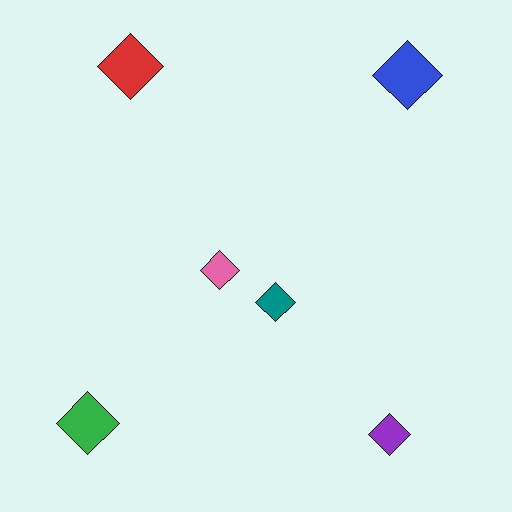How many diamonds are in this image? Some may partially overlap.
There are 6 diamonds.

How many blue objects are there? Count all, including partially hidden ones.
There is 1 blue object.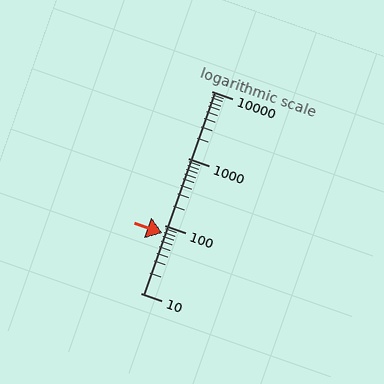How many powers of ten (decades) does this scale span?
The scale spans 3 decades, from 10 to 10000.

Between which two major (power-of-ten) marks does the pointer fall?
The pointer is between 10 and 100.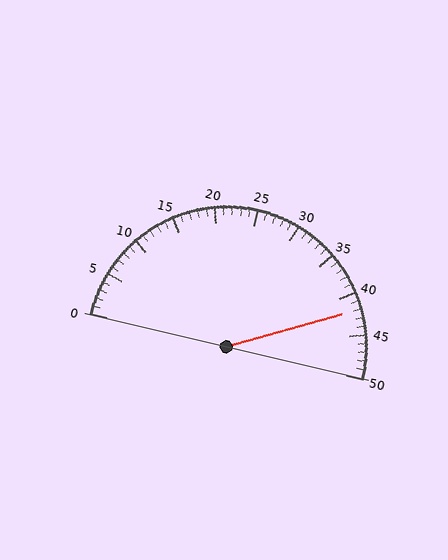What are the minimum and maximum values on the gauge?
The gauge ranges from 0 to 50.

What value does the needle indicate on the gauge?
The needle indicates approximately 42.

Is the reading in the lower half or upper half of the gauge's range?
The reading is in the upper half of the range (0 to 50).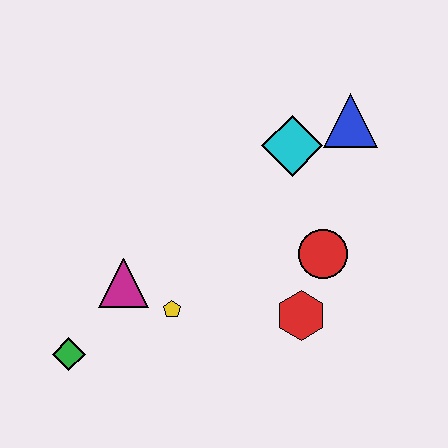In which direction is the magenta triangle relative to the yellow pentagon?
The magenta triangle is to the left of the yellow pentagon.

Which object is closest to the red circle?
The red hexagon is closest to the red circle.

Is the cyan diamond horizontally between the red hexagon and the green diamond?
Yes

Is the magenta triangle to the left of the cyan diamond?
Yes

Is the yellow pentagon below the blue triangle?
Yes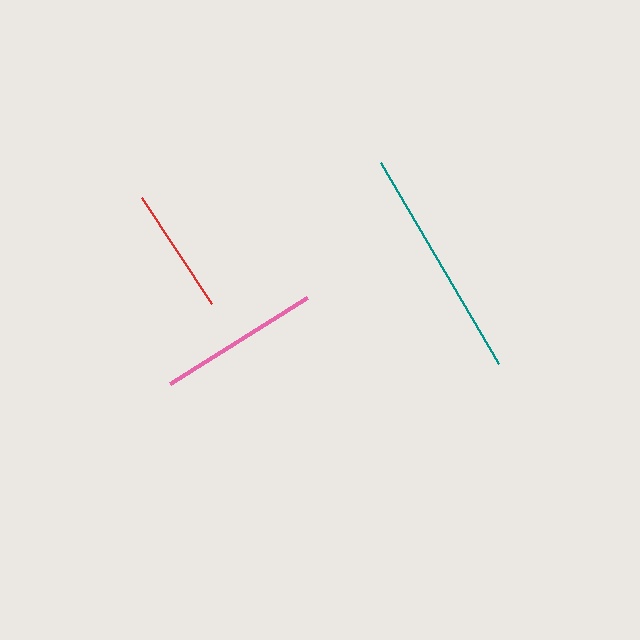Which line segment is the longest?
The teal line is the longest at approximately 233 pixels.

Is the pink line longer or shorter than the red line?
The pink line is longer than the red line.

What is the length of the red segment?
The red segment is approximately 127 pixels long.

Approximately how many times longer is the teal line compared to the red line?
The teal line is approximately 1.8 times the length of the red line.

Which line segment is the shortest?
The red line is the shortest at approximately 127 pixels.